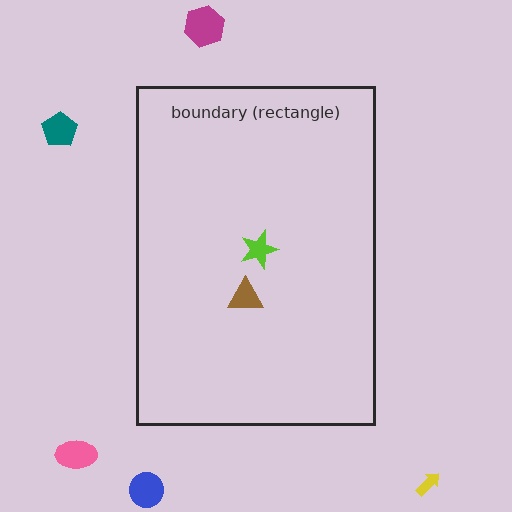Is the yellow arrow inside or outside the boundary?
Outside.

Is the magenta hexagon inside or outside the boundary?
Outside.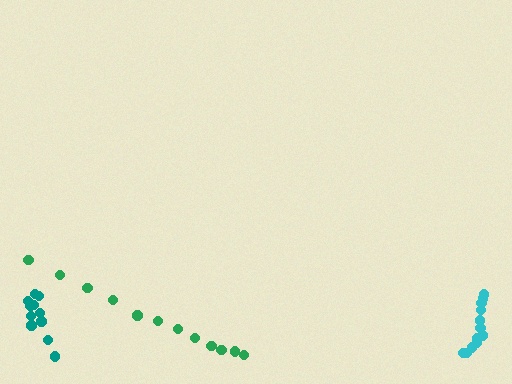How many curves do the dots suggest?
There are 3 distinct paths.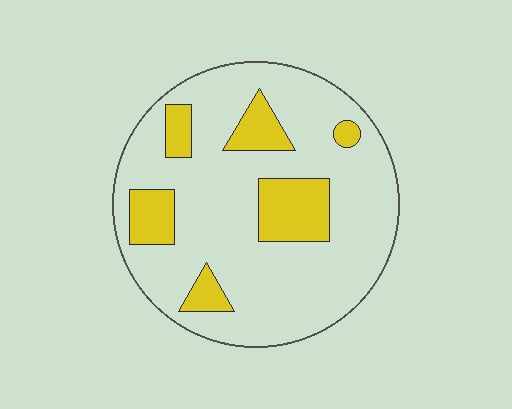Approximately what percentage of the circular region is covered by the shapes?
Approximately 20%.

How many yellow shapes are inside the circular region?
6.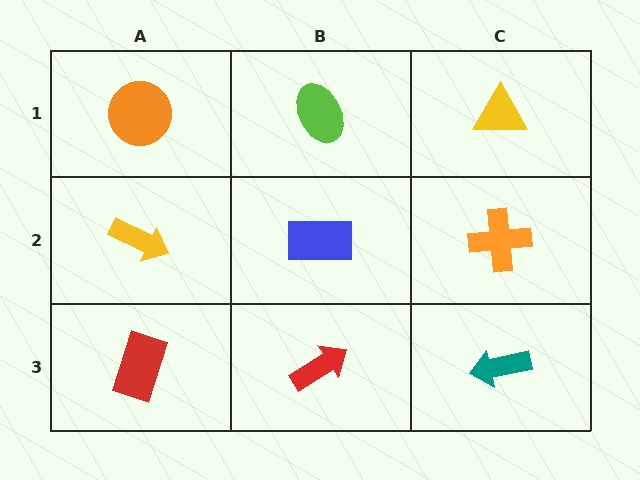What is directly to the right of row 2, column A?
A blue rectangle.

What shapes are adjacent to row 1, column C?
An orange cross (row 2, column C), a lime ellipse (row 1, column B).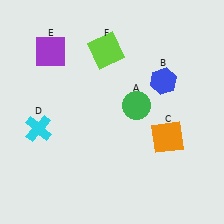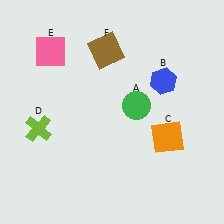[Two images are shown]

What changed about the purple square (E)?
In Image 1, E is purple. In Image 2, it changed to pink.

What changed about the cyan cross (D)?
In Image 1, D is cyan. In Image 2, it changed to lime.